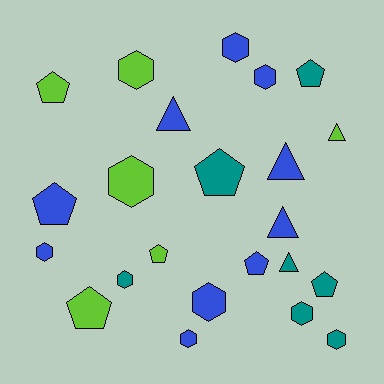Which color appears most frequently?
Blue, with 10 objects.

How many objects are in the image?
There are 23 objects.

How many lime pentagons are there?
There are 3 lime pentagons.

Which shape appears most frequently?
Hexagon, with 10 objects.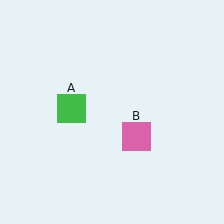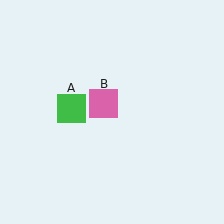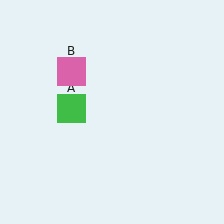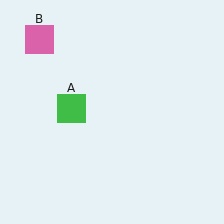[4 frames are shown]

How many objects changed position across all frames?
1 object changed position: pink square (object B).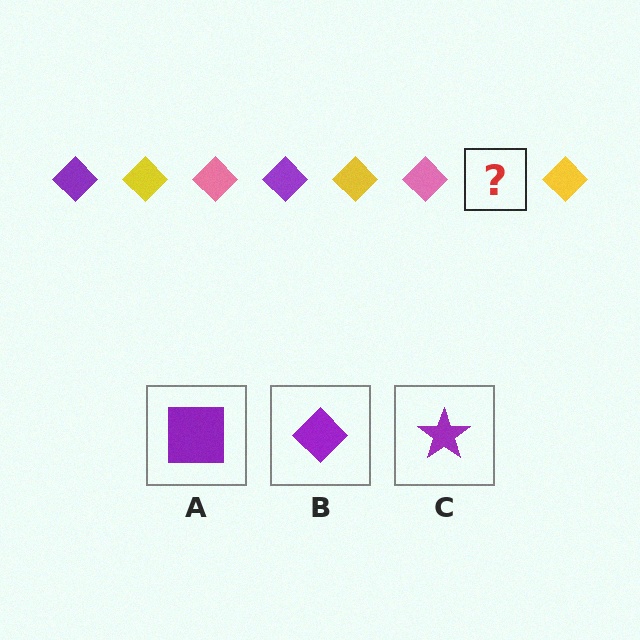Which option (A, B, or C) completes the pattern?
B.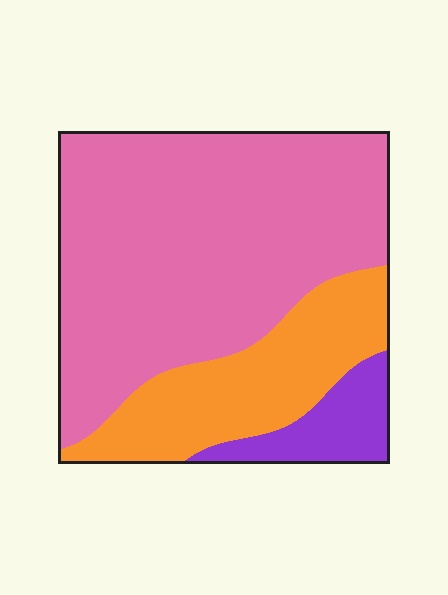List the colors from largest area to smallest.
From largest to smallest: pink, orange, purple.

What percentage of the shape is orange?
Orange covers roughly 25% of the shape.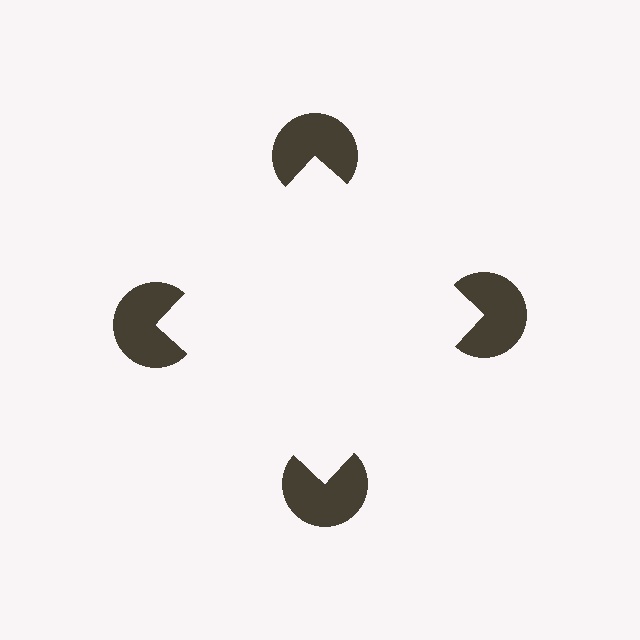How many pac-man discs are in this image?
There are 4 — one at each vertex of the illusory square.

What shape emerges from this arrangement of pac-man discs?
An illusory square — its edges are inferred from the aligned wedge cuts in the pac-man discs, not physically drawn.